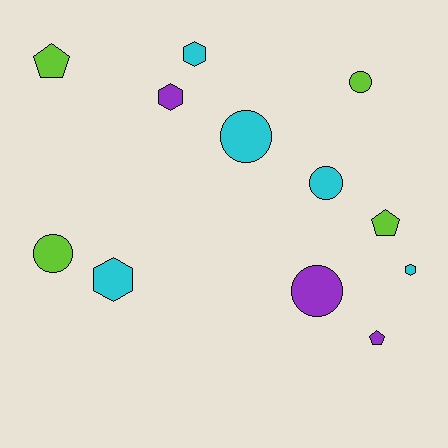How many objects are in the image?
There are 12 objects.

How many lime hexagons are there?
There are no lime hexagons.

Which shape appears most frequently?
Circle, with 5 objects.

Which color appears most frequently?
Cyan, with 5 objects.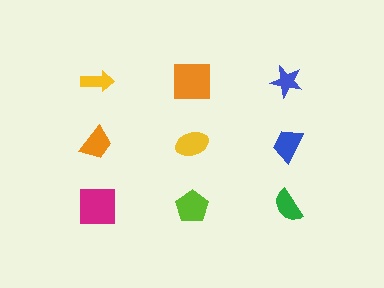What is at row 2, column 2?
A yellow ellipse.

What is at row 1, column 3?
A blue star.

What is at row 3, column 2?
A lime pentagon.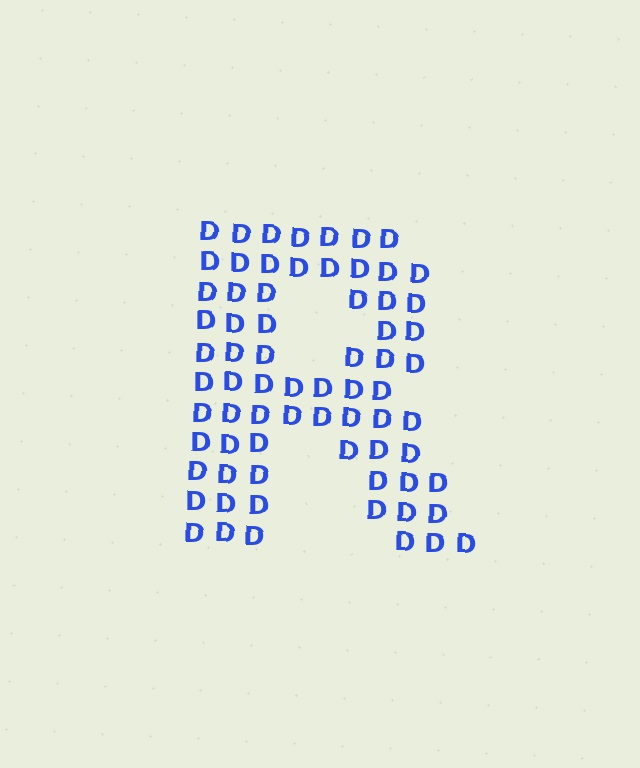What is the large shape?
The large shape is the letter R.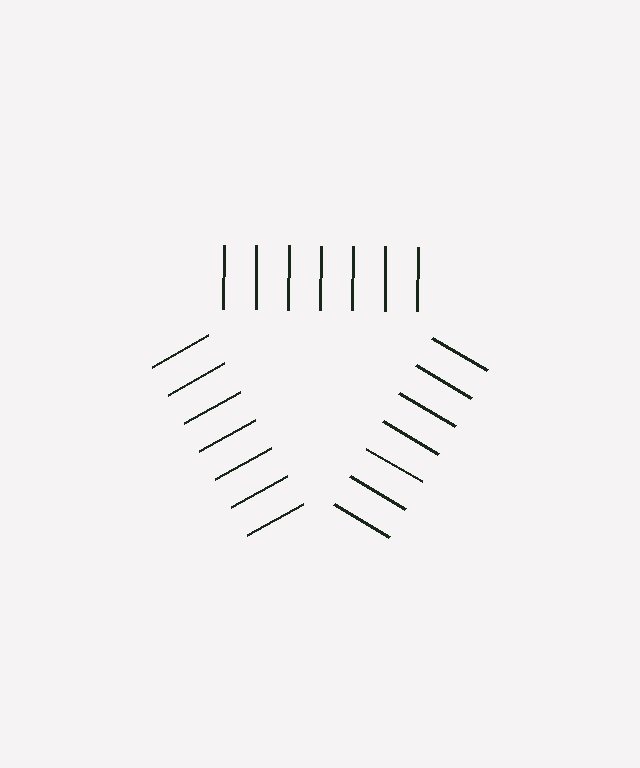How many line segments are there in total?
21 — 7 along each of the 3 edges.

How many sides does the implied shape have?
3 sides — the line-ends trace a triangle.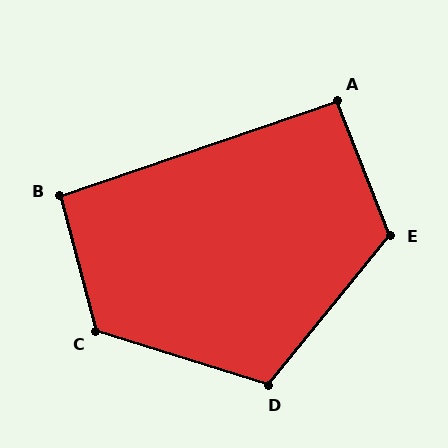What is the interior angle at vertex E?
Approximately 119 degrees (obtuse).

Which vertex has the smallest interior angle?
A, at approximately 93 degrees.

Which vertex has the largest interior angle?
C, at approximately 122 degrees.